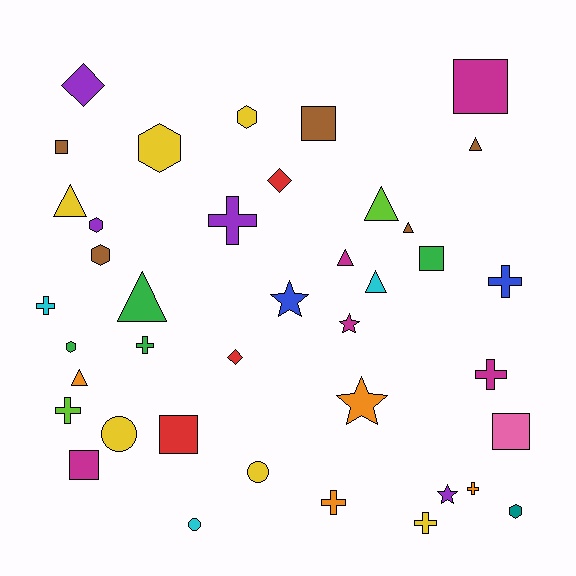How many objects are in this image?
There are 40 objects.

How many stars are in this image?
There are 4 stars.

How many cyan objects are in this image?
There are 3 cyan objects.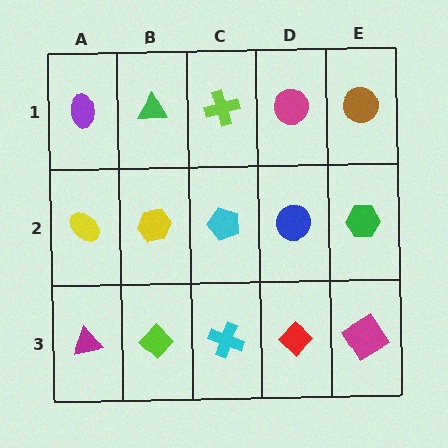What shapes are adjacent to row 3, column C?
A cyan pentagon (row 2, column C), a lime diamond (row 3, column B), a red diamond (row 3, column D).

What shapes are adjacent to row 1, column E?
A green hexagon (row 2, column E), a magenta circle (row 1, column D).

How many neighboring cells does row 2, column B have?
4.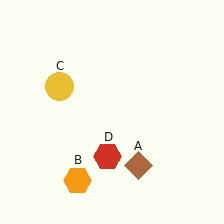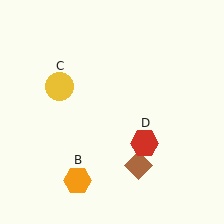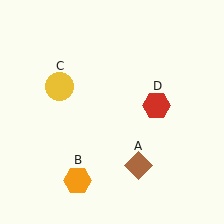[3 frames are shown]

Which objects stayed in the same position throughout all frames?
Brown diamond (object A) and orange hexagon (object B) and yellow circle (object C) remained stationary.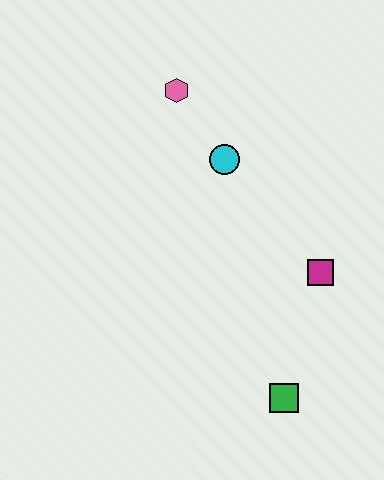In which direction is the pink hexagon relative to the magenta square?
The pink hexagon is above the magenta square.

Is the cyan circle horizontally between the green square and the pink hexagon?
Yes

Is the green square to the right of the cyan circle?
Yes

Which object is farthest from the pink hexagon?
The green square is farthest from the pink hexagon.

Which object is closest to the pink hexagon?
The cyan circle is closest to the pink hexagon.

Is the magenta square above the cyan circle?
No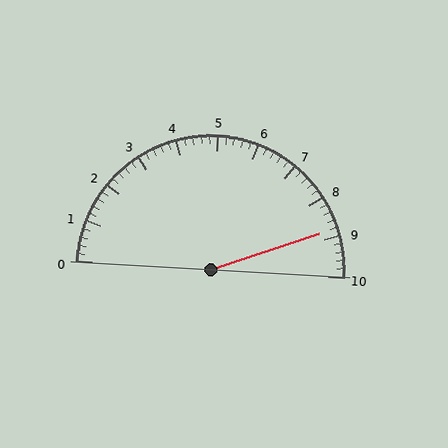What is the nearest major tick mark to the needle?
The nearest major tick mark is 9.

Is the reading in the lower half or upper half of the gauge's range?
The reading is in the upper half of the range (0 to 10).